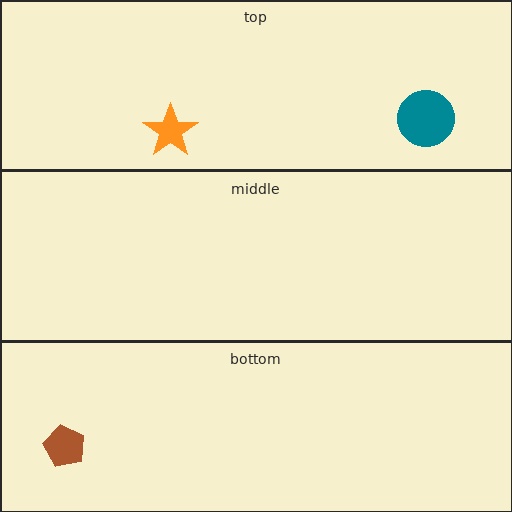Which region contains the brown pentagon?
The bottom region.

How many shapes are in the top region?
2.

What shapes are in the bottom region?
The brown pentagon.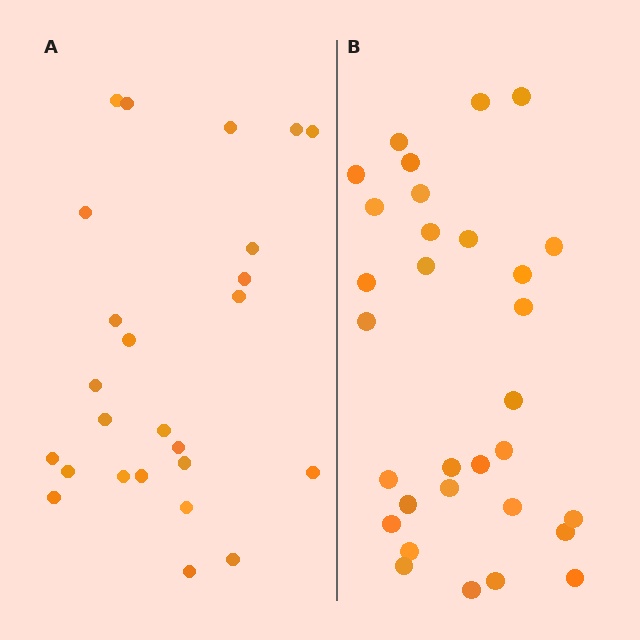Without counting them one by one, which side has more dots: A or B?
Region B (the right region) has more dots.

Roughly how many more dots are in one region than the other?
Region B has about 6 more dots than region A.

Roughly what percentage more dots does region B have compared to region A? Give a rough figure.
About 25% more.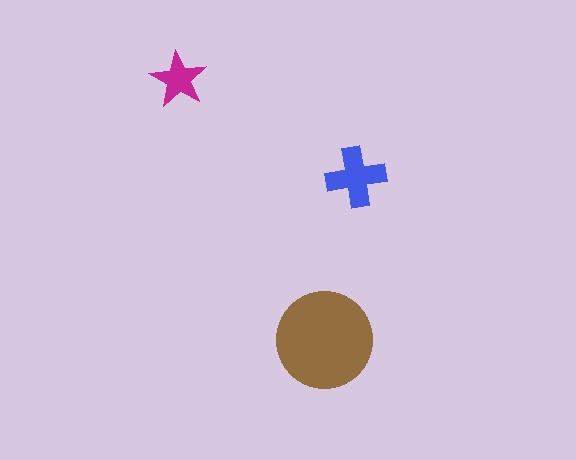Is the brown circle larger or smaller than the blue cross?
Larger.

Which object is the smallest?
The magenta star.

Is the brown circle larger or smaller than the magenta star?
Larger.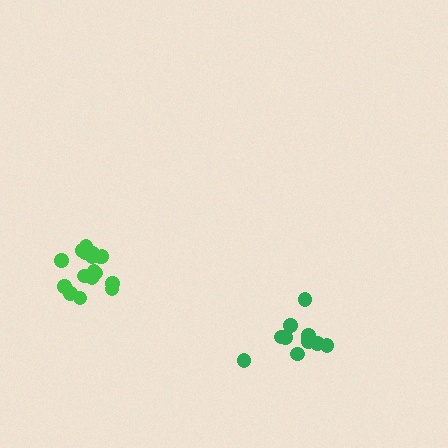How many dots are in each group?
Group 1: 18 dots, Group 2: 12 dots (30 total).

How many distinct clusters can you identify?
There are 2 distinct clusters.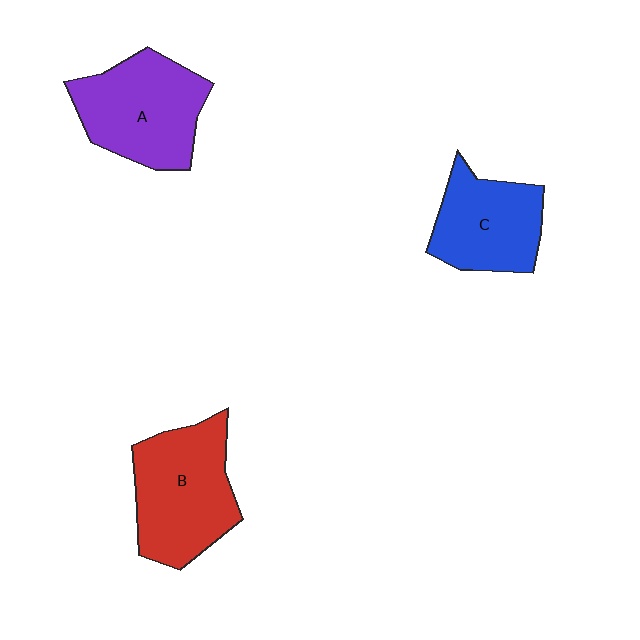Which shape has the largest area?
Shape B (red).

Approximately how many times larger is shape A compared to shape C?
Approximately 1.2 times.